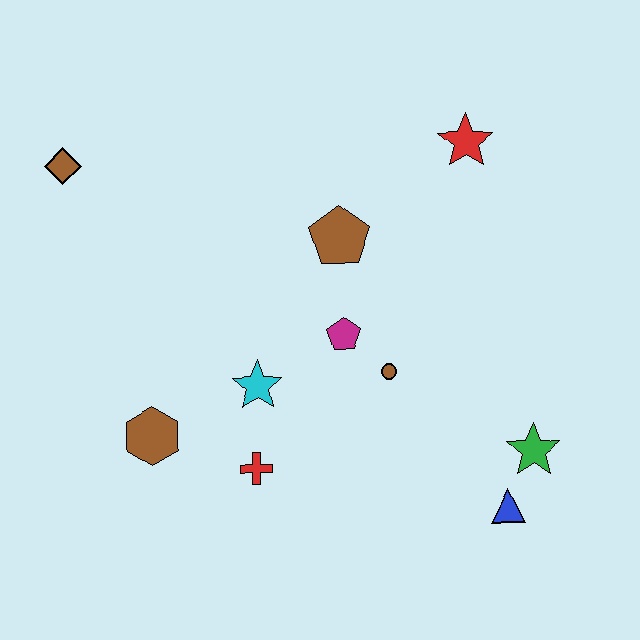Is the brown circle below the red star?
Yes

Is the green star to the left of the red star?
No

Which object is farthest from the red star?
The brown hexagon is farthest from the red star.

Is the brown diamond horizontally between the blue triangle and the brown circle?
No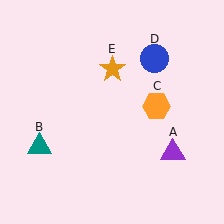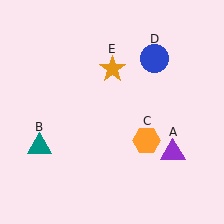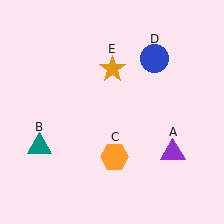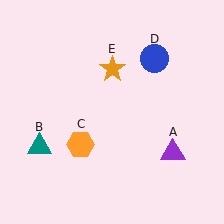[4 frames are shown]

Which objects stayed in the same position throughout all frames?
Purple triangle (object A) and teal triangle (object B) and blue circle (object D) and orange star (object E) remained stationary.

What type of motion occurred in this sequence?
The orange hexagon (object C) rotated clockwise around the center of the scene.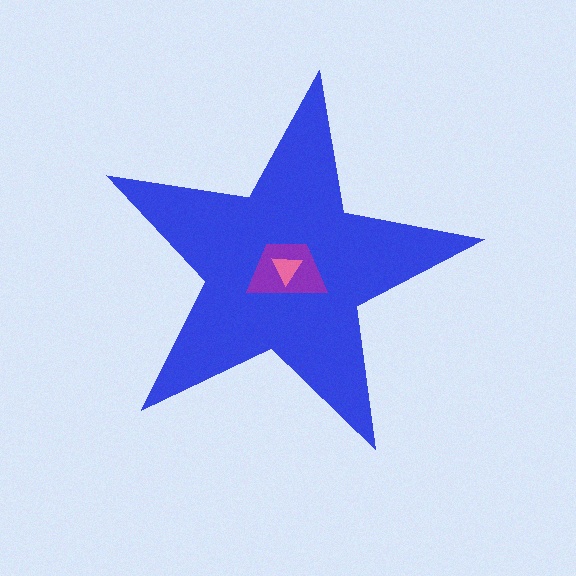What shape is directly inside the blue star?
The purple trapezoid.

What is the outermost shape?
The blue star.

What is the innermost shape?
The pink triangle.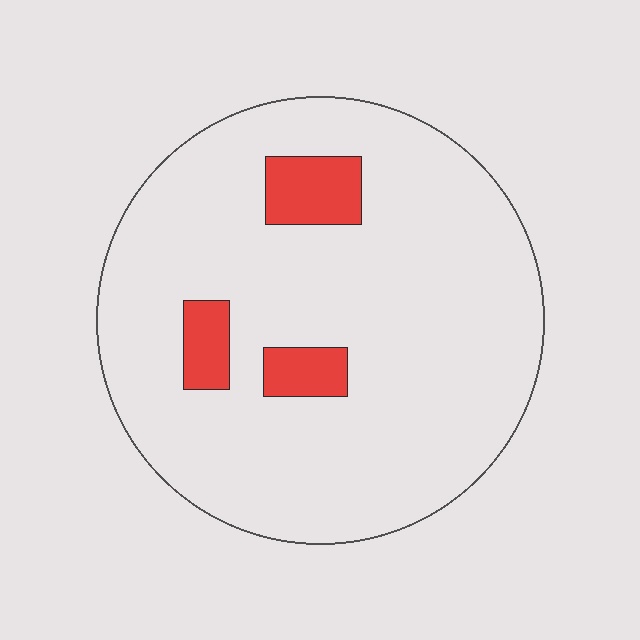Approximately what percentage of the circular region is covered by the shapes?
Approximately 10%.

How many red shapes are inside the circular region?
3.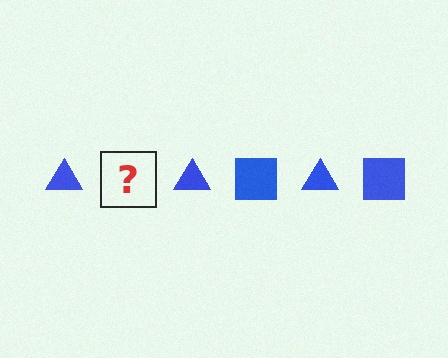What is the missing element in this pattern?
The missing element is a blue square.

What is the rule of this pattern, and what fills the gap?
The rule is that the pattern cycles through triangle, square shapes in blue. The gap should be filled with a blue square.